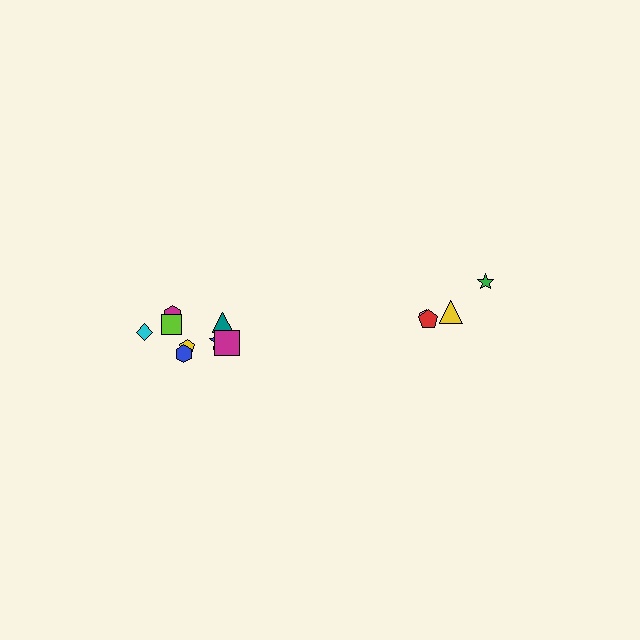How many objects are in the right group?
There are 4 objects.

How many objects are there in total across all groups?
There are 12 objects.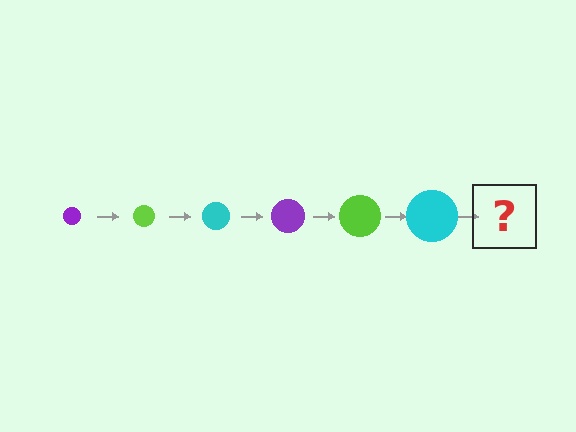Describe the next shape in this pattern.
It should be a purple circle, larger than the previous one.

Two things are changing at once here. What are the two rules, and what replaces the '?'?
The two rules are that the circle grows larger each step and the color cycles through purple, lime, and cyan. The '?' should be a purple circle, larger than the previous one.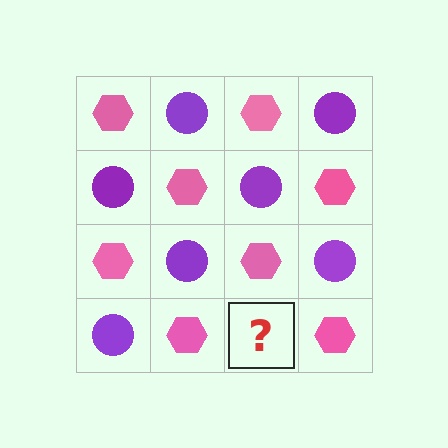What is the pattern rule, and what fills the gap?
The rule is that it alternates pink hexagon and purple circle in a checkerboard pattern. The gap should be filled with a purple circle.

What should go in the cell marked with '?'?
The missing cell should contain a purple circle.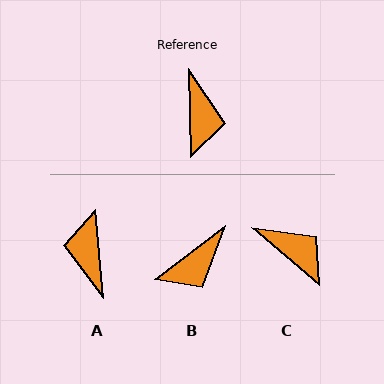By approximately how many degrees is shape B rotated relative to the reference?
Approximately 54 degrees clockwise.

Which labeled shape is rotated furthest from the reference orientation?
A, about 176 degrees away.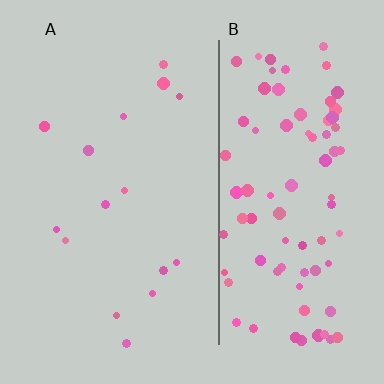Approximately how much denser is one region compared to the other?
Approximately 5.6× — region B over region A.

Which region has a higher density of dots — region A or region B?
B (the right).